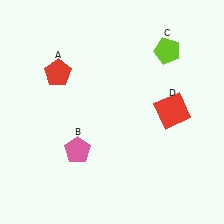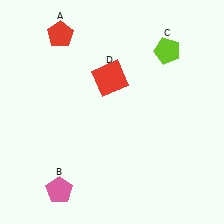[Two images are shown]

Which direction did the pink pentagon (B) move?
The pink pentagon (B) moved down.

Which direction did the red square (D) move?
The red square (D) moved left.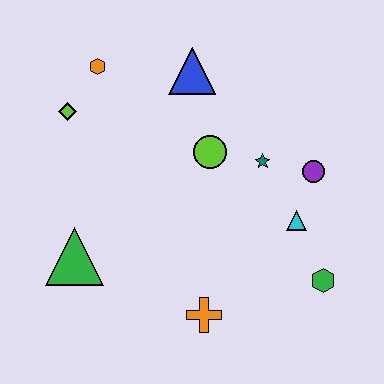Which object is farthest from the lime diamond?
The green hexagon is farthest from the lime diamond.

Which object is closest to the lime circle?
The teal star is closest to the lime circle.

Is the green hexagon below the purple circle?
Yes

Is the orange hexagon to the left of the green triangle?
No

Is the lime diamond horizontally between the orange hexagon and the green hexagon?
No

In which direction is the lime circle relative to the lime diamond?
The lime circle is to the right of the lime diamond.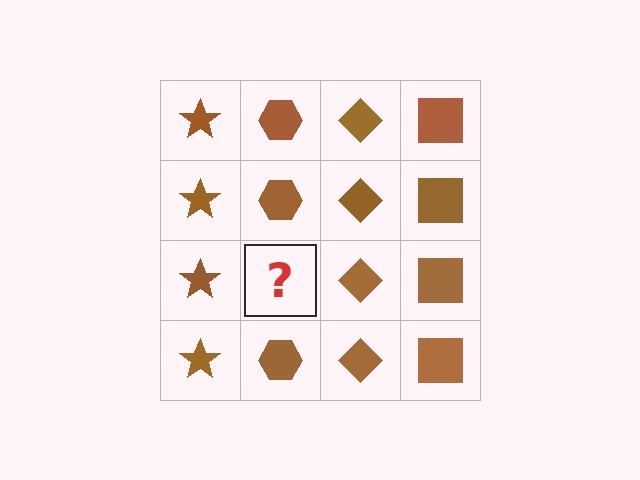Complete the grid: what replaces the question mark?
The question mark should be replaced with a brown hexagon.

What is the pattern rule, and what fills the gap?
The rule is that each column has a consistent shape. The gap should be filled with a brown hexagon.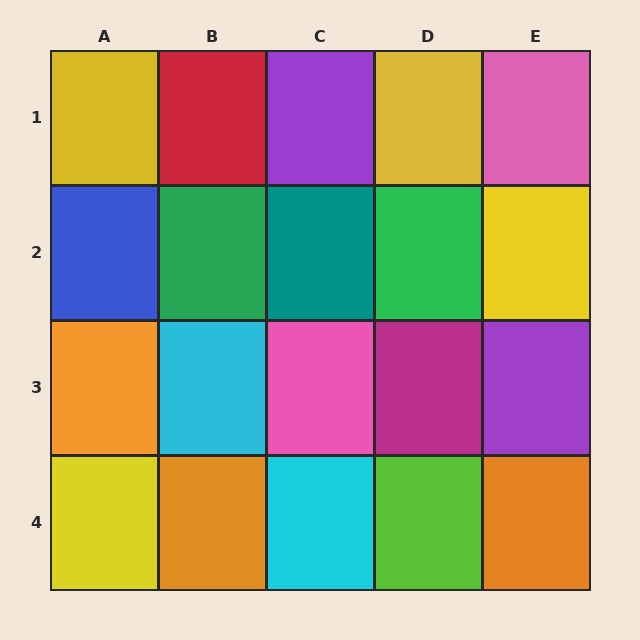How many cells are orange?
3 cells are orange.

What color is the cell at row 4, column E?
Orange.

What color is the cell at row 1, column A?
Yellow.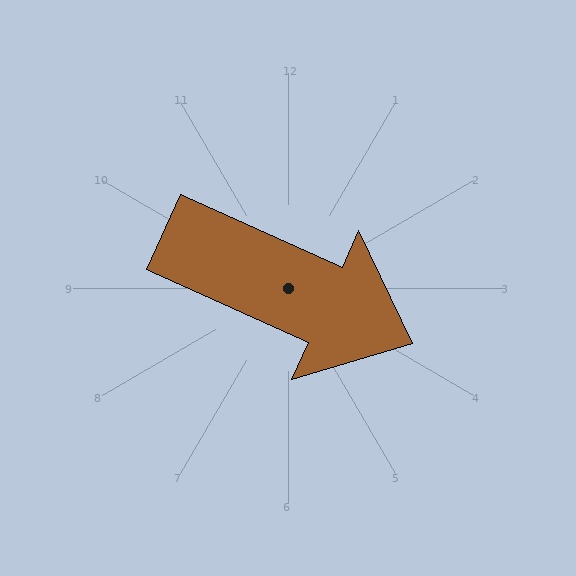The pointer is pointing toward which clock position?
Roughly 4 o'clock.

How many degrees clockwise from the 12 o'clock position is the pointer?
Approximately 114 degrees.